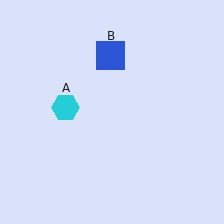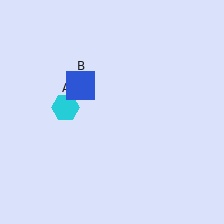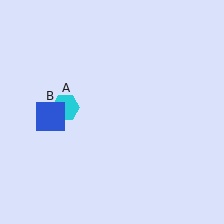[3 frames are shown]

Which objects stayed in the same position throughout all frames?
Cyan hexagon (object A) remained stationary.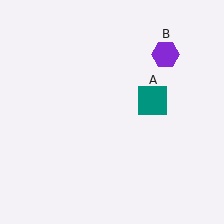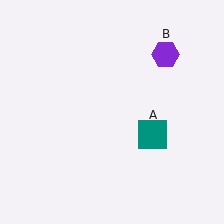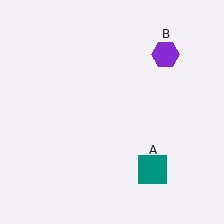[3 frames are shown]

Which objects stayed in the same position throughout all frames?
Purple hexagon (object B) remained stationary.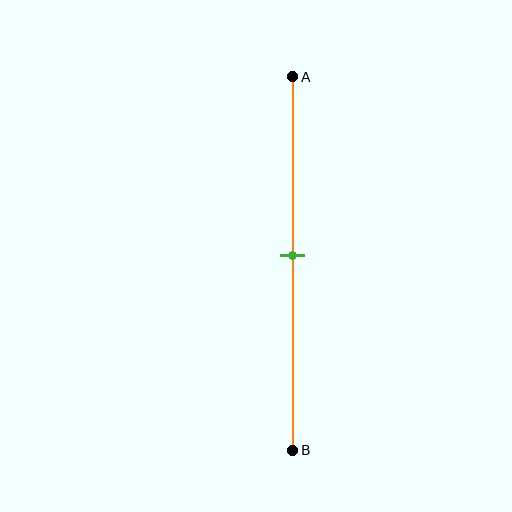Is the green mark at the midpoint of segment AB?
Yes, the mark is approximately at the midpoint.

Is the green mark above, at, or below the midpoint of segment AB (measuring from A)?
The green mark is approximately at the midpoint of segment AB.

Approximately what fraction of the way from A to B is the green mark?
The green mark is approximately 50% of the way from A to B.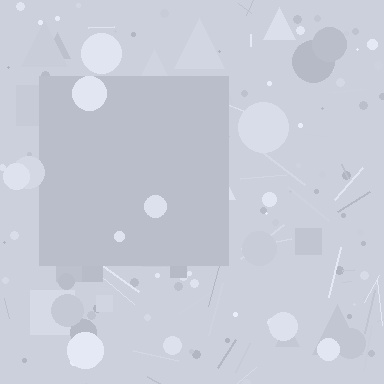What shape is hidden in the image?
A square is hidden in the image.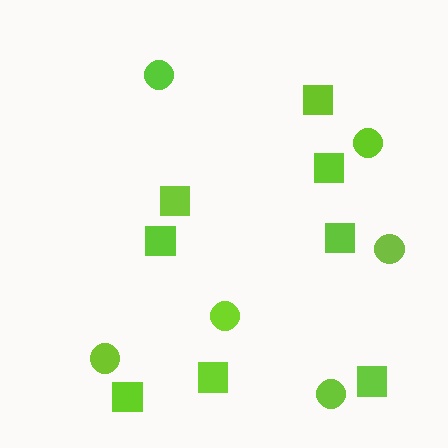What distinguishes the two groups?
There are 2 groups: one group of squares (8) and one group of circles (6).